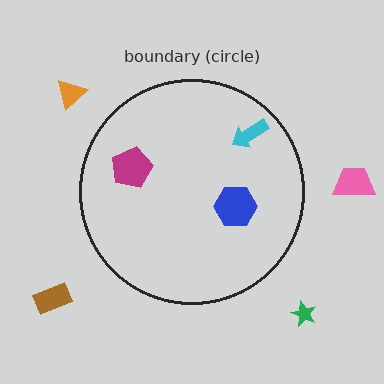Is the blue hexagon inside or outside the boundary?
Inside.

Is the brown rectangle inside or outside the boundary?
Outside.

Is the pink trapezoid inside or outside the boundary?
Outside.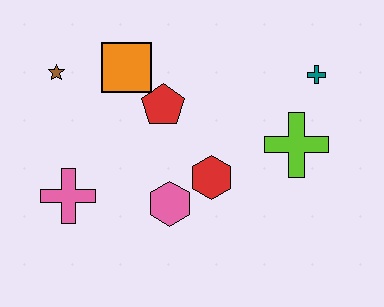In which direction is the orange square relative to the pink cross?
The orange square is above the pink cross.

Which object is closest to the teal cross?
The lime cross is closest to the teal cross.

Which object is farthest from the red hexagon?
The brown star is farthest from the red hexagon.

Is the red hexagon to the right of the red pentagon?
Yes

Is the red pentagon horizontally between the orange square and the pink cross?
No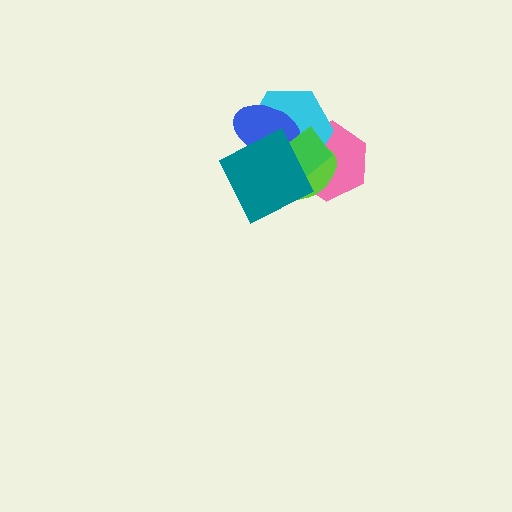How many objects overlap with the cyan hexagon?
5 objects overlap with the cyan hexagon.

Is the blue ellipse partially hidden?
Yes, it is partially covered by another shape.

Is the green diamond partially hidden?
Yes, it is partially covered by another shape.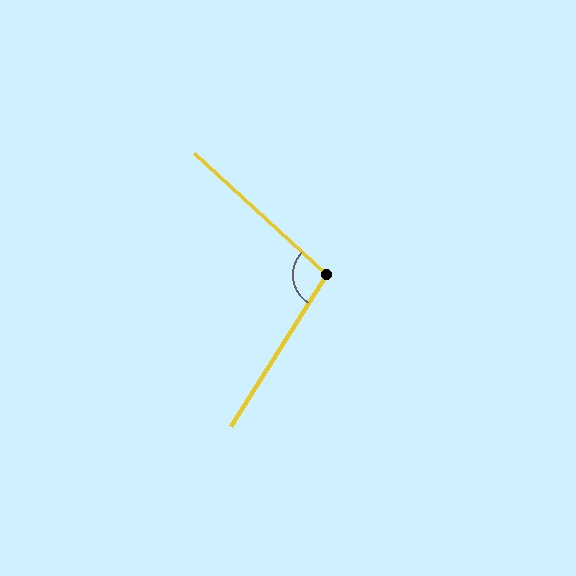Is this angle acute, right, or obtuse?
It is obtuse.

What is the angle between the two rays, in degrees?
Approximately 100 degrees.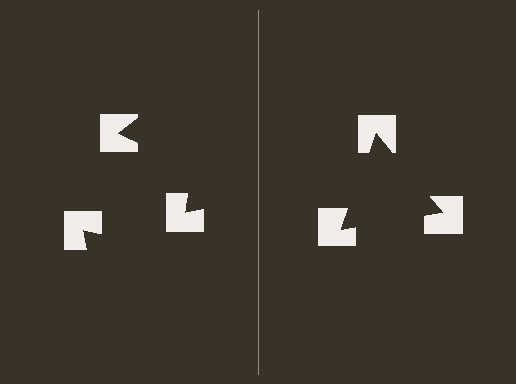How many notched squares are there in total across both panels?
6 — 3 on each side.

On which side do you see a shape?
An illusory triangle appears on the right side. On the left side the wedge cuts are rotated, so no coherent shape forms.